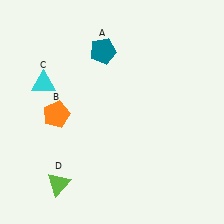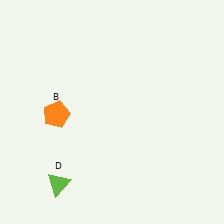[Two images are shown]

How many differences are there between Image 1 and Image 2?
There are 2 differences between the two images.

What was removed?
The teal pentagon (A), the cyan triangle (C) were removed in Image 2.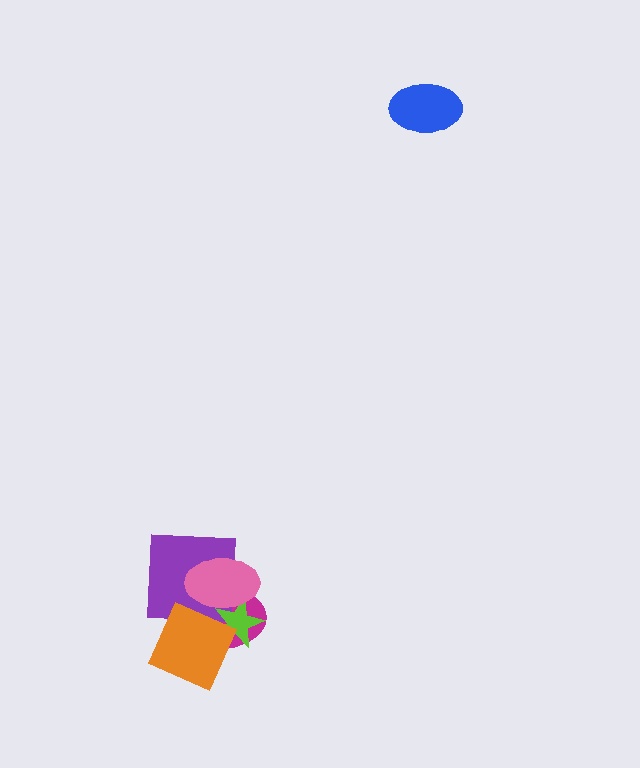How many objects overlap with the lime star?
3 objects overlap with the lime star.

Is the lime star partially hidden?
Yes, it is partially covered by another shape.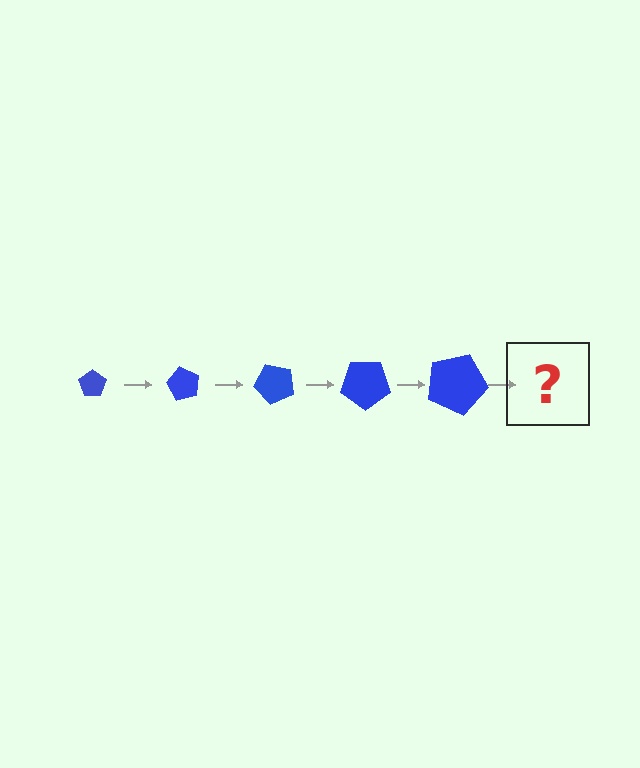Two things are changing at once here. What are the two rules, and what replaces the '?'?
The two rules are that the pentagon grows larger each step and it rotates 60 degrees each step. The '?' should be a pentagon, larger than the previous one and rotated 300 degrees from the start.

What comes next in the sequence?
The next element should be a pentagon, larger than the previous one and rotated 300 degrees from the start.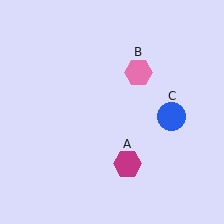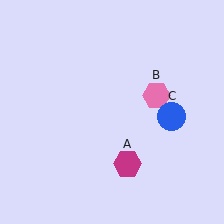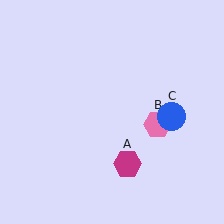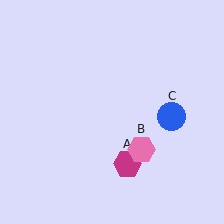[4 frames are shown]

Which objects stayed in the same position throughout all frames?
Magenta hexagon (object A) and blue circle (object C) remained stationary.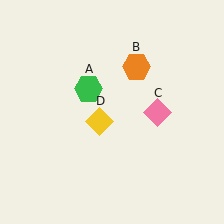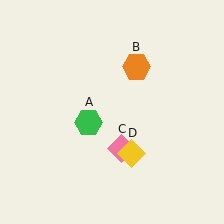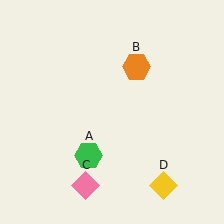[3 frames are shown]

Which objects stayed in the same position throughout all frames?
Orange hexagon (object B) remained stationary.